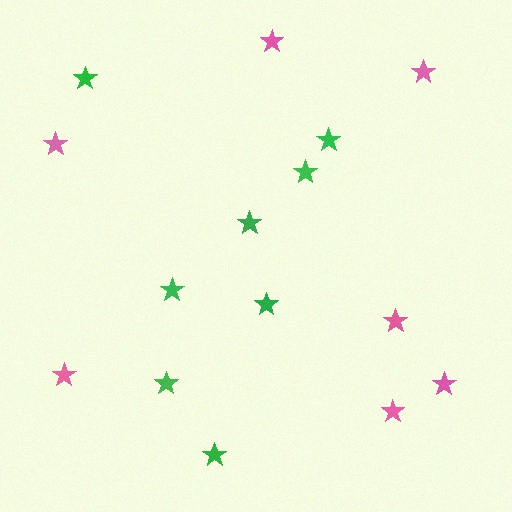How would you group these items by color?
There are 2 groups: one group of green stars (8) and one group of pink stars (7).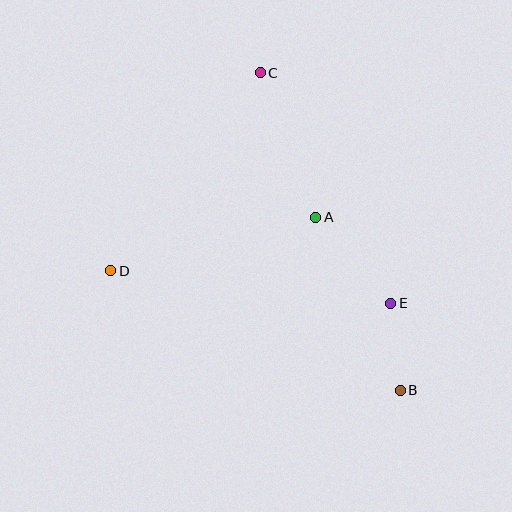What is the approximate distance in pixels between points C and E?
The distance between C and E is approximately 265 pixels.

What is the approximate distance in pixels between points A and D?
The distance between A and D is approximately 212 pixels.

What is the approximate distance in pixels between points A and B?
The distance between A and B is approximately 192 pixels.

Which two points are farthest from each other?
Points B and C are farthest from each other.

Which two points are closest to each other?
Points B and E are closest to each other.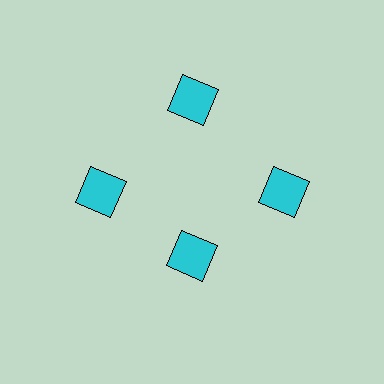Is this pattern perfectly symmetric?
No. The 4 cyan squares are arranged in a ring, but one element near the 6 o'clock position is pulled inward toward the center, breaking the 4-fold rotational symmetry.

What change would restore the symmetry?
The symmetry would be restored by moving it outward, back onto the ring so that all 4 squares sit at equal angles and equal distance from the center.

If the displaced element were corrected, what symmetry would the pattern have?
It would have 4-fold rotational symmetry — the pattern would map onto itself every 90 degrees.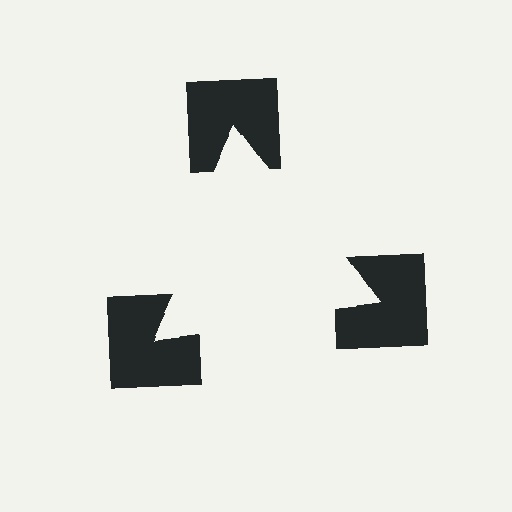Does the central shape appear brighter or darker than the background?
It typically appears slightly brighter than the background, even though no actual brightness change is drawn.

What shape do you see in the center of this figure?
An illusory triangle — its edges are inferred from the aligned wedge cuts in the notched squares, not physically drawn.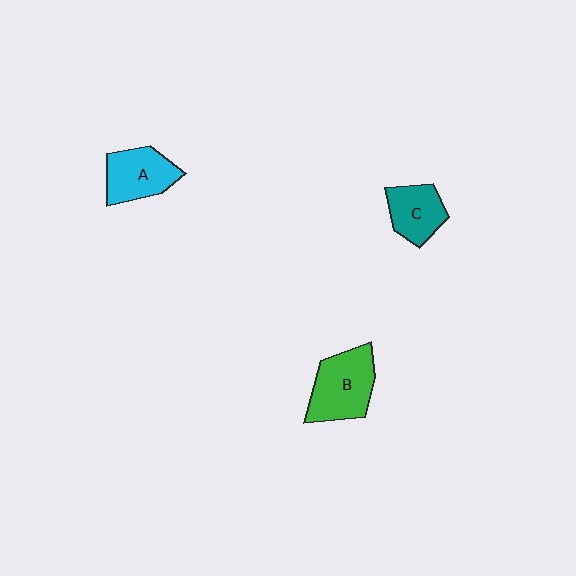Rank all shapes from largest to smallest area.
From largest to smallest: B (green), A (cyan), C (teal).